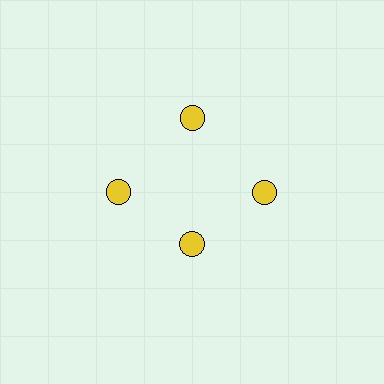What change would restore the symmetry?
The symmetry would be restored by moving it outward, back onto the ring so that all 4 circles sit at equal angles and equal distance from the center.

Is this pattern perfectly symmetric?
No. The 4 yellow circles are arranged in a ring, but one element near the 6 o'clock position is pulled inward toward the center, breaking the 4-fold rotational symmetry.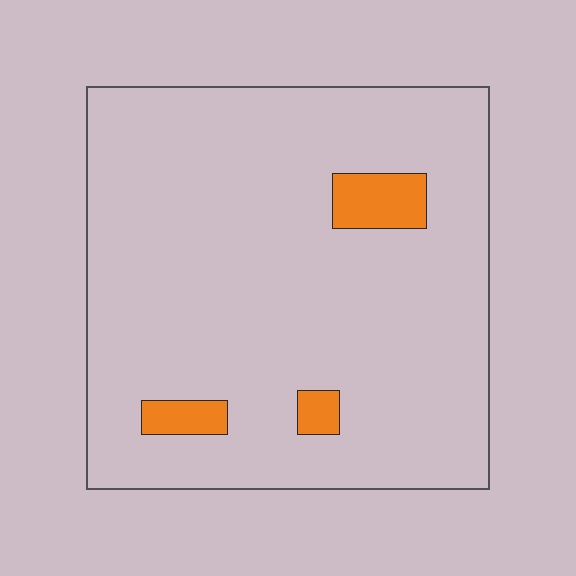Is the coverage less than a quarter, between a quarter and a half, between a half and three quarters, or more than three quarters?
Less than a quarter.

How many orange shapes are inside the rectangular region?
3.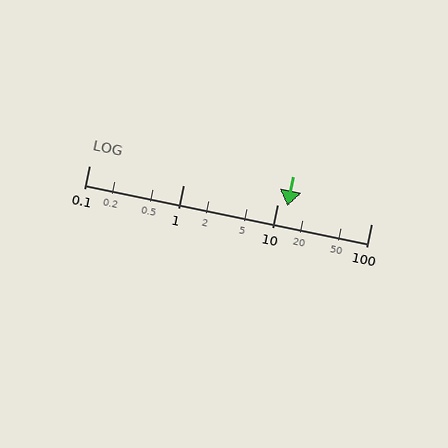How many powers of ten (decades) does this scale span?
The scale spans 3 decades, from 0.1 to 100.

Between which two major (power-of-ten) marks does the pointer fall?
The pointer is between 10 and 100.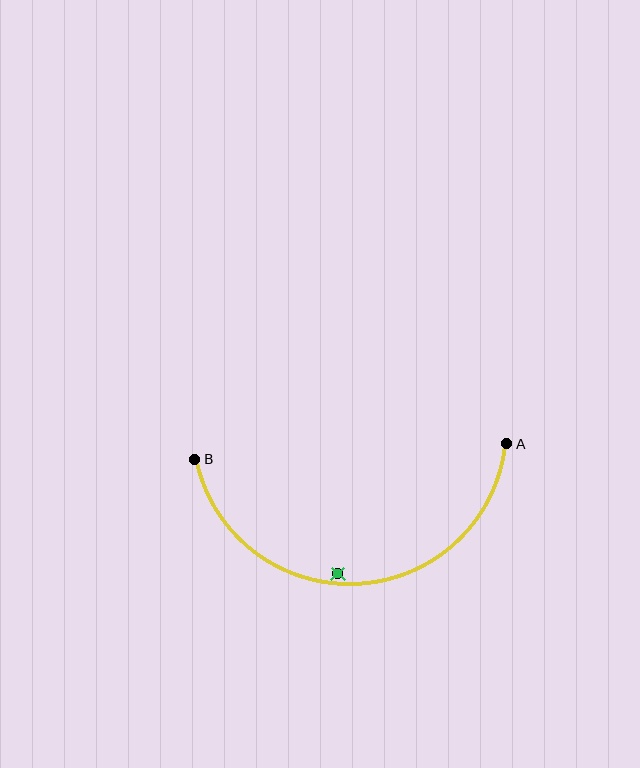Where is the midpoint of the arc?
The arc midpoint is the point on the curve farthest from the straight line joining A and B. It sits below that line.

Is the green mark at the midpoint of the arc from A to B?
No — the green mark does not lie on the arc at all. It sits slightly inside the curve.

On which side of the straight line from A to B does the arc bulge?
The arc bulges below the straight line connecting A and B.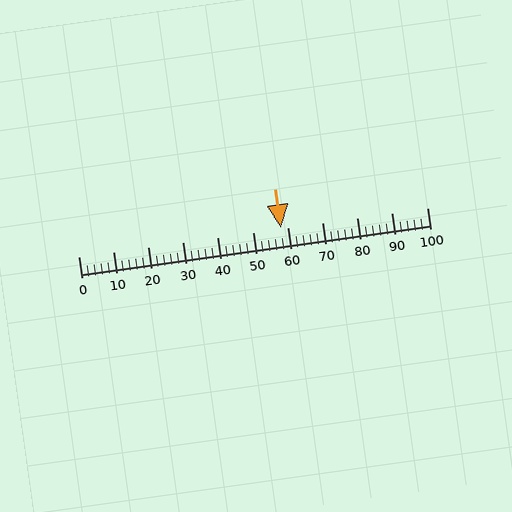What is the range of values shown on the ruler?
The ruler shows values from 0 to 100.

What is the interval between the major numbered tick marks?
The major tick marks are spaced 10 units apart.